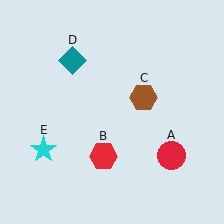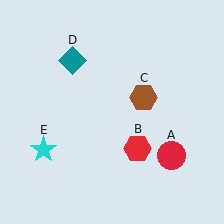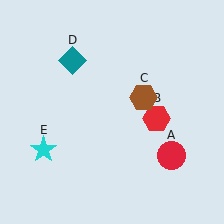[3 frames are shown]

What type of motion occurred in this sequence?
The red hexagon (object B) rotated counterclockwise around the center of the scene.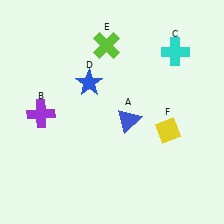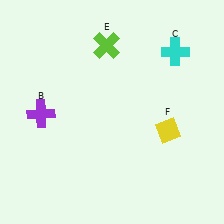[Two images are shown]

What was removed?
The blue star (D), the blue triangle (A) were removed in Image 2.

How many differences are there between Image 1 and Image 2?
There are 2 differences between the two images.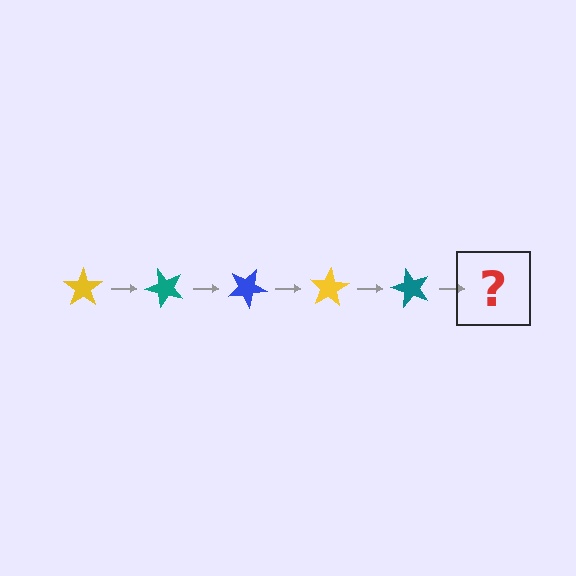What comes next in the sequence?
The next element should be a blue star, rotated 250 degrees from the start.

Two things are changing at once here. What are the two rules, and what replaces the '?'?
The two rules are that it rotates 50 degrees each step and the color cycles through yellow, teal, and blue. The '?' should be a blue star, rotated 250 degrees from the start.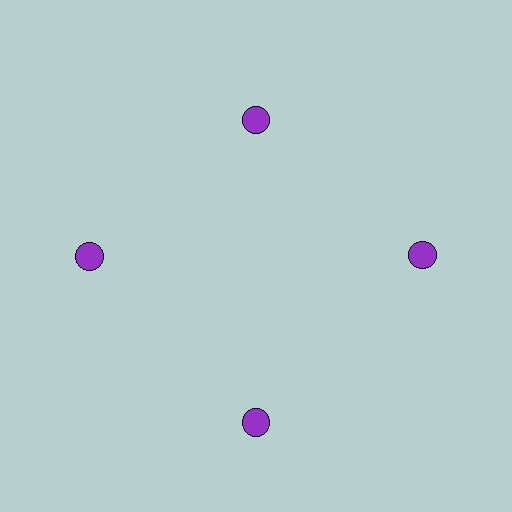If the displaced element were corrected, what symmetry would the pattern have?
It would have 4-fold rotational symmetry — the pattern would map onto itself every 90 degrees.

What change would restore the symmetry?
The symmetry would be restored by moving it outward, back onto the ring so that all 4 circles sit at equal angles and equal distance from the center.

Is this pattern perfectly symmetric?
No. The 4 purple circles are arranged in a ring, but one element near the 12 o'clock position is pulled inward toward the center, breaking the 4-fold rotational symmetry.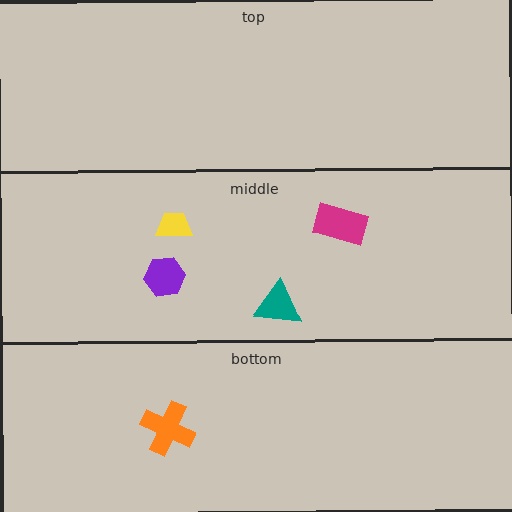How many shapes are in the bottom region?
1.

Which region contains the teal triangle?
The middle region.